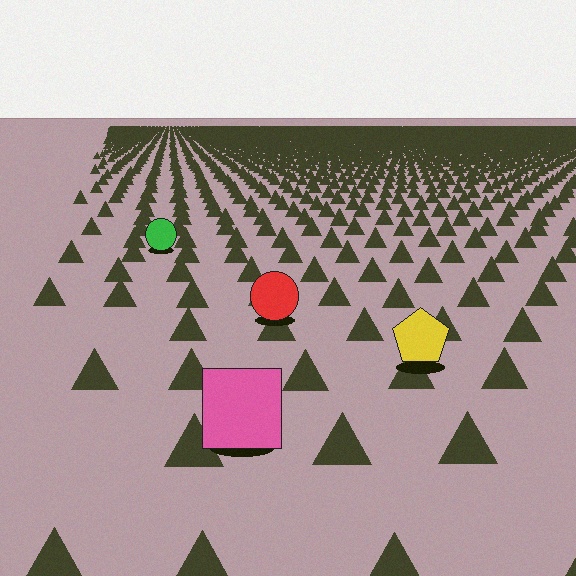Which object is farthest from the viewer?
The green circle is farthest from the viewer. It appears smaller and the ground texture around it is denser.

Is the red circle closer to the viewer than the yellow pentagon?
No. The yellow pentagon is closer — you can tell from the texture gradient: the ground texture is coarser near it.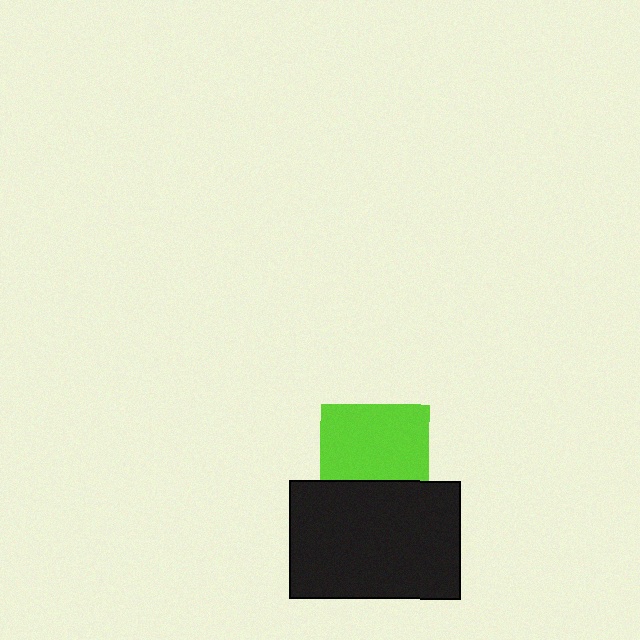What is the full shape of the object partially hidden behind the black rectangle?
The partially hidden object is a lime square.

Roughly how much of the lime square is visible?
Most of it is visible (roughly 69%).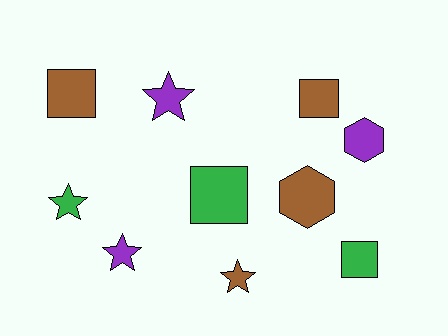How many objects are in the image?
There are 10 objects.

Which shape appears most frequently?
Star, with 4 objects.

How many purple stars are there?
There are 2 purple stars.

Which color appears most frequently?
Brown, with 4 objects.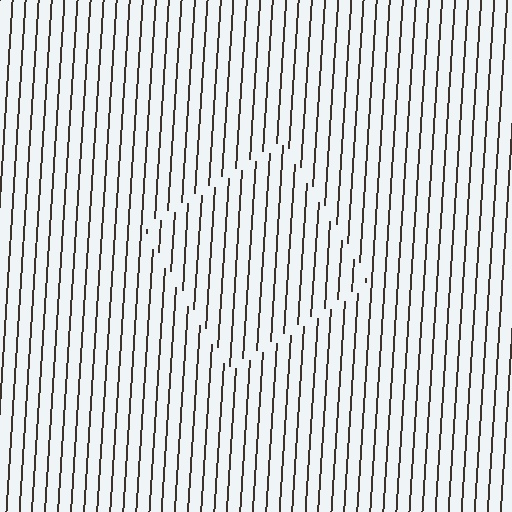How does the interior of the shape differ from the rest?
The interior of the shape contains the same grating, shifted by half a period — the contour is defined by the phase discontinuity where line-ends from the inner and outer gratings abut.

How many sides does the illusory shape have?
4 sides — the line-ends trace a square.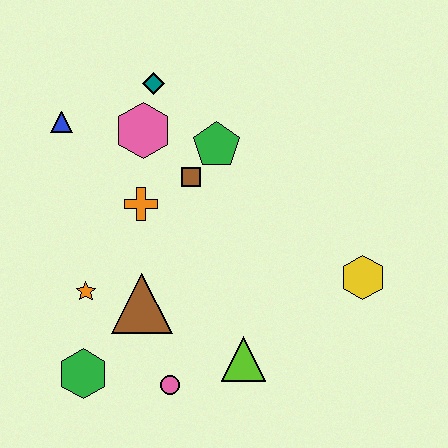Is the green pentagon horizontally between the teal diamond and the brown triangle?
No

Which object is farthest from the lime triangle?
The blue triangle is farthest from the lime triangle.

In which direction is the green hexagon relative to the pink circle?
The green hexagon is to the left of the pink circle.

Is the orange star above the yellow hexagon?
No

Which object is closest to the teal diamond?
The pink hexagon is closest to the teal diamond.